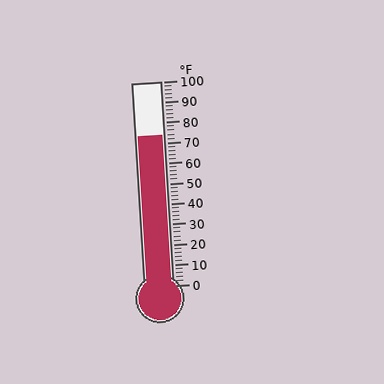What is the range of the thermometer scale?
The thermometer scale ranges from 0°F to 100°F.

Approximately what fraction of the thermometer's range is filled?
The thermometer is filled to approximately 75% of its range.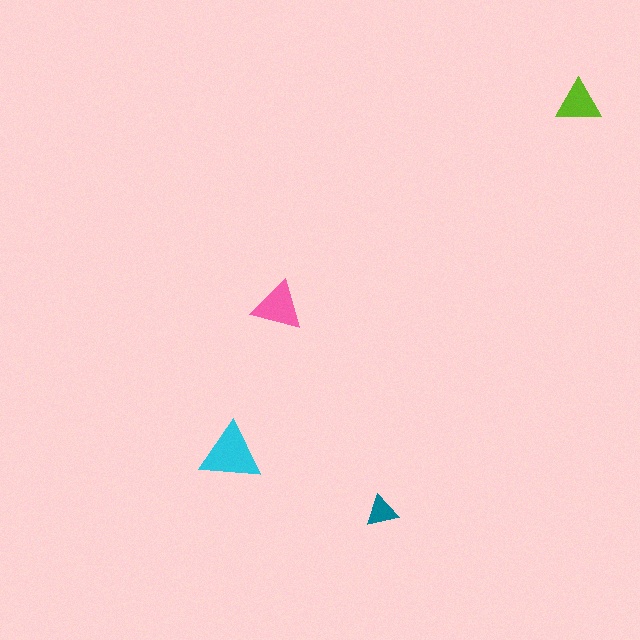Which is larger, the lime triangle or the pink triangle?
The pink one.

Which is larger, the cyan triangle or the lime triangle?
The cyan one.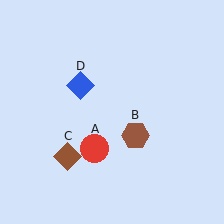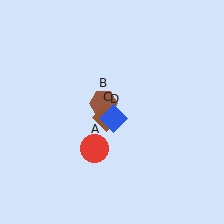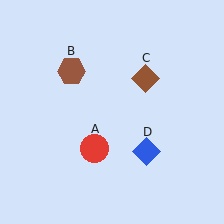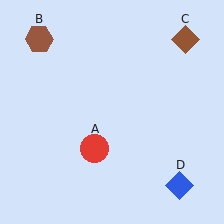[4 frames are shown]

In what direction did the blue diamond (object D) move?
The blue diamond (object D) moved down and to the right.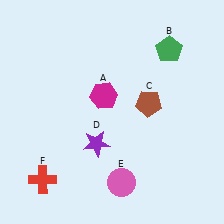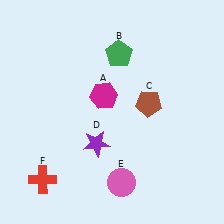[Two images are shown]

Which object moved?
The green pentagon (B) moved left.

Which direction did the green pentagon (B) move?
The green pentagon (B) moved left.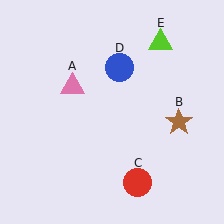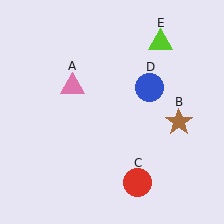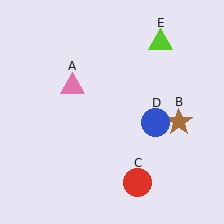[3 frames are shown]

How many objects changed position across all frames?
1 object changed position: blue circle (object D).